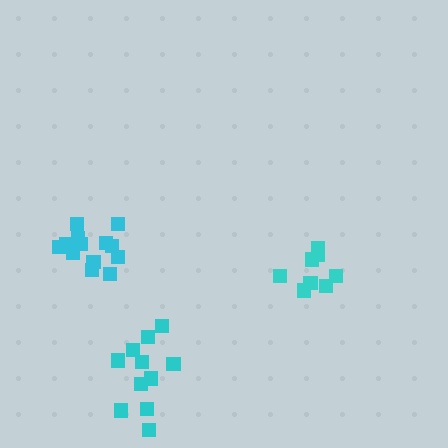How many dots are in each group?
Group 1: 8 dots, Group 2: 13 dots, Group 3: 11 dots (32 total).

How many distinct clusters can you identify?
There are 3 distinct clusters.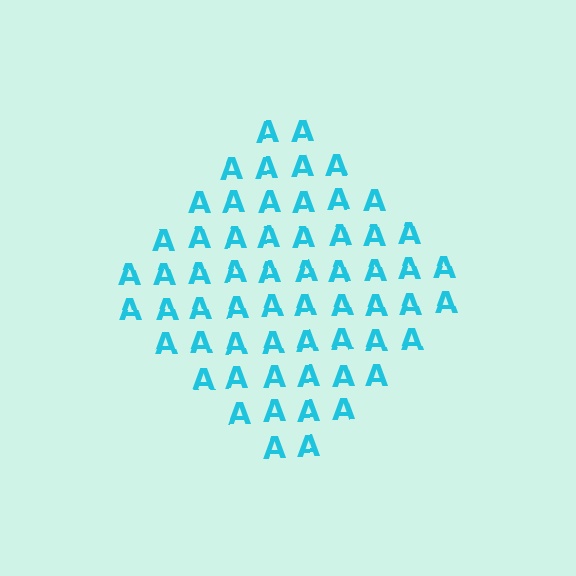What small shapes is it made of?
It is made of small letter A's.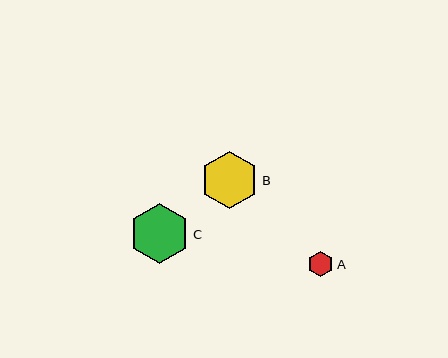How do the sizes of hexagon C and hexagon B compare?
Hexagon C and hexagon B are approximately the same size.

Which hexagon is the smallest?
Hexagon A is the smallest with a size of approximately 25 pixels.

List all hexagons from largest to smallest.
From largest to smallest: C, B, A.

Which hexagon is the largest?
Hexagon C is the largest with a size of approximately 60 pixels.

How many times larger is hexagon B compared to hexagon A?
Hexagon B is approximately 2.3 times the size of hexagon A.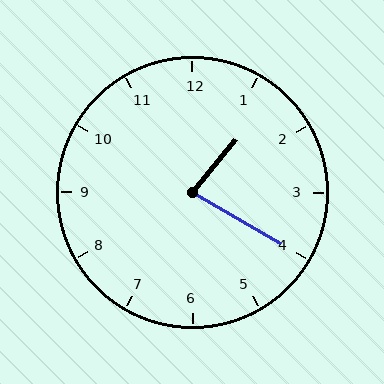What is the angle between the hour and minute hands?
Approximately 80 degrees.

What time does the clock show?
1:20.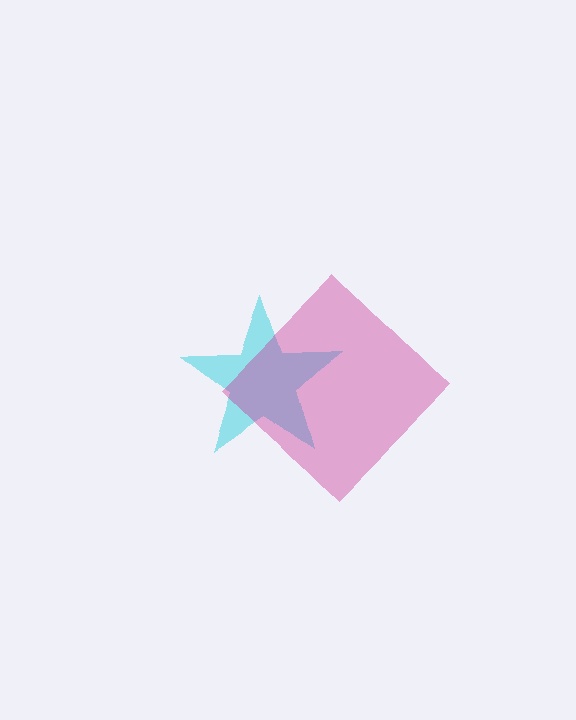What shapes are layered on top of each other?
The layered shapes are: a cyan star, a magenta diamond.